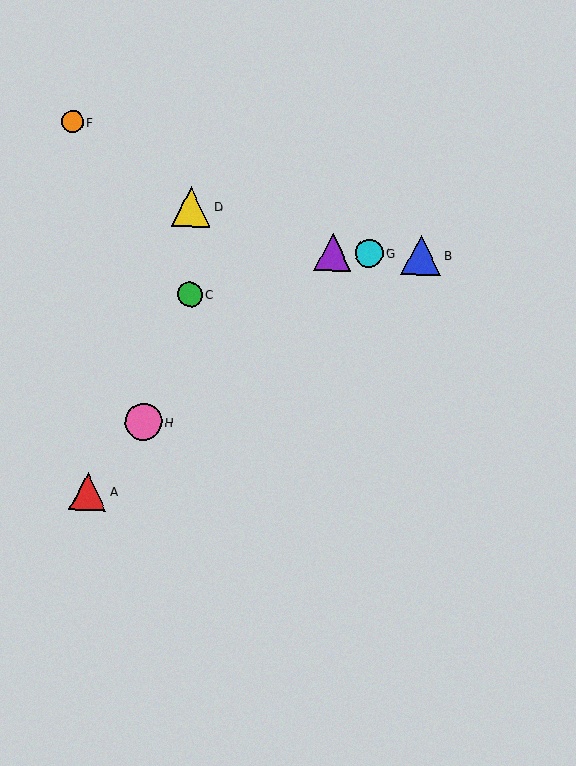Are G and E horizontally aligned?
Yes, both are at y≈253.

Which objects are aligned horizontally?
Objects B, E, G are aligned horizontally.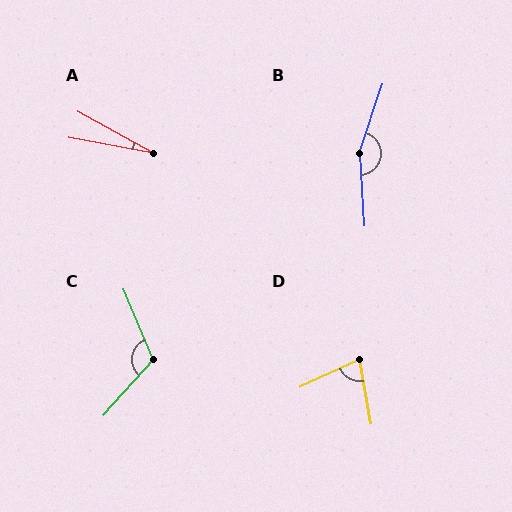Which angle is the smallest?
A, at approximately 19 degrees.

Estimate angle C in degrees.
Approximately 116 degrees.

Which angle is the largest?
B, at approximately 158 degrees.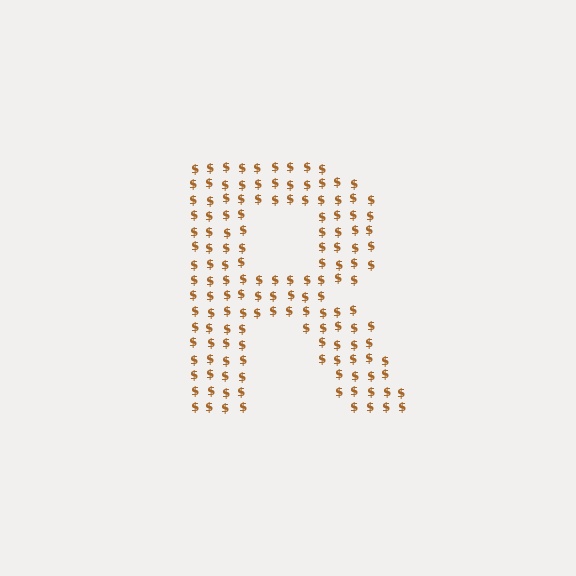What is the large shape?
The large shape is the letter R.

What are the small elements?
The small elements are dollar signs.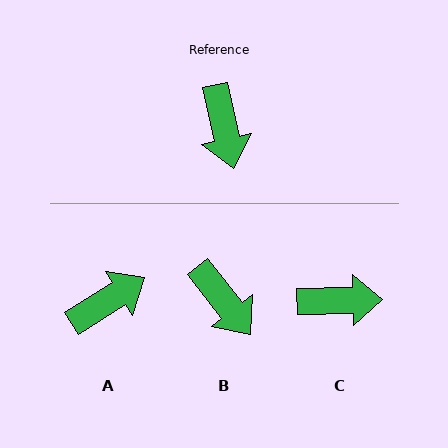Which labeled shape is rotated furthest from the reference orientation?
A, about 110 degrees away.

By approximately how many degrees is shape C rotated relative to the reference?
Approximately 79 degrees counter-clockwise.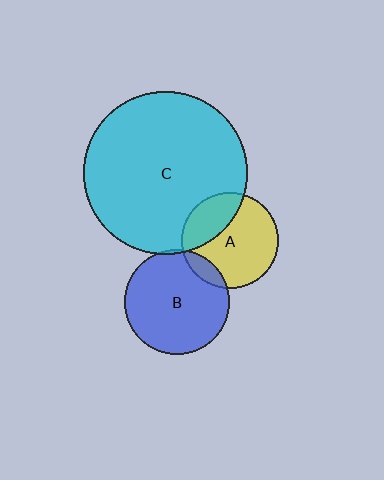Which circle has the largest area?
Circle C (cyan).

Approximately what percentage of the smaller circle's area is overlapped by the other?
Approximately 5%.